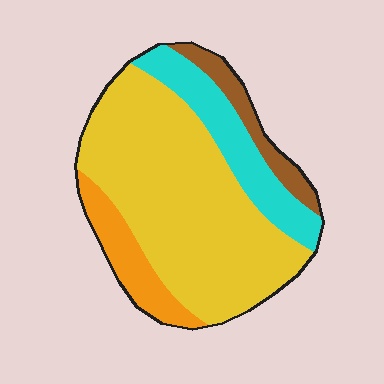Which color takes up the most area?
Yellow, at roughly 60%.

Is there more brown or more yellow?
Yellow.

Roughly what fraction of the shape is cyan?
Cyan takes up between a sixth and a third of the shape.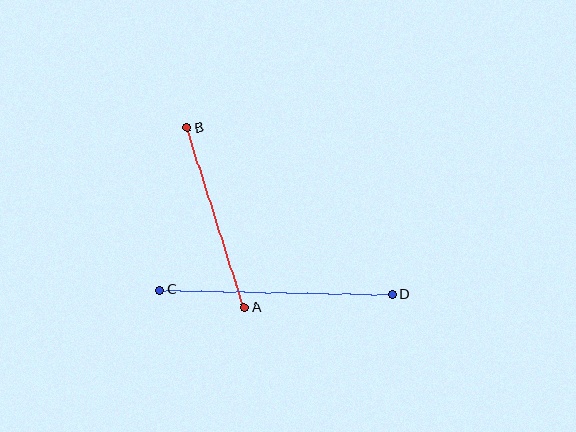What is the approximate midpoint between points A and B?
The midpoint is at approximately (216, 217) pixels.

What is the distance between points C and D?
The distance is approximately 233 pixels.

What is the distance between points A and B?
The distance is approximately 189 pixels.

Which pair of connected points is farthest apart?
Points C and D are farthest apart.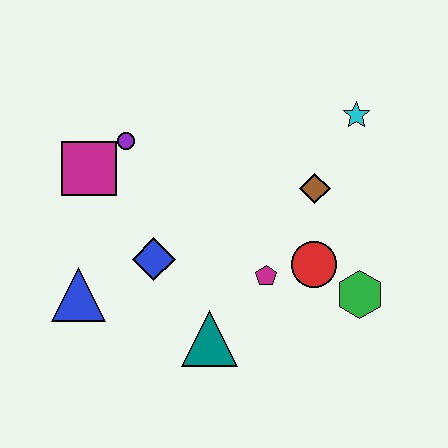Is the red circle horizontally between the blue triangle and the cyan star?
Yes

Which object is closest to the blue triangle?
The blue diamond is closest to the blue triangle.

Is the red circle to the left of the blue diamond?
No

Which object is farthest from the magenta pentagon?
The magenta square is farthest from the magenta pentagon.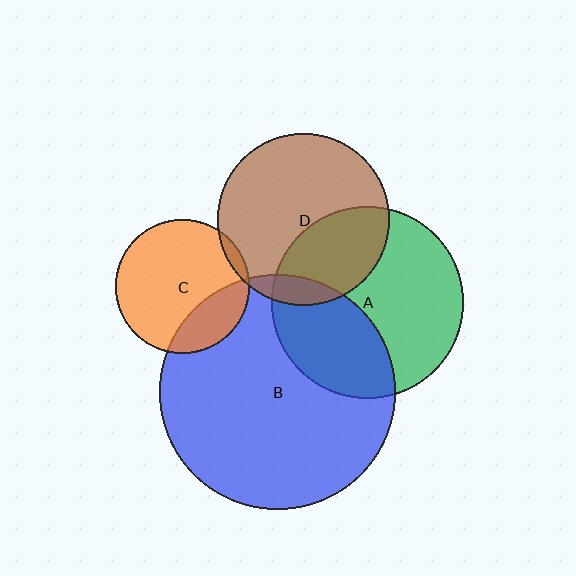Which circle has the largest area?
Circle B (blue).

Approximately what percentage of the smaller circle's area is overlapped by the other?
Approximately 35%.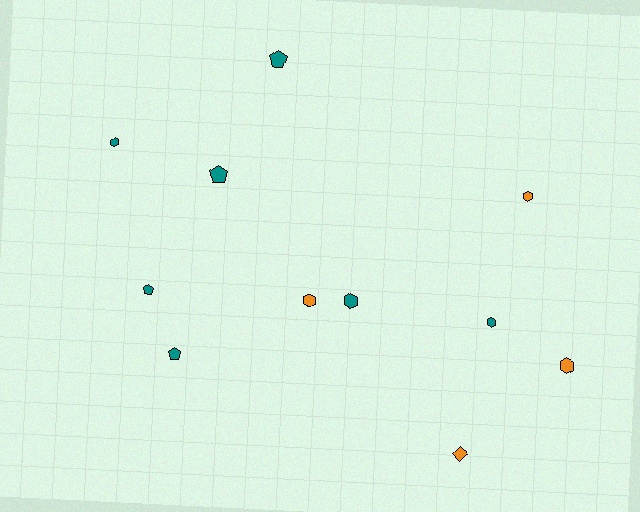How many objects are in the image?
There are 11 objects.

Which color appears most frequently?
Teal, with 7 objects.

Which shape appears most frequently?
Hexagon, with 6 objects.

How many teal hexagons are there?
There are 3 teal hexagons.